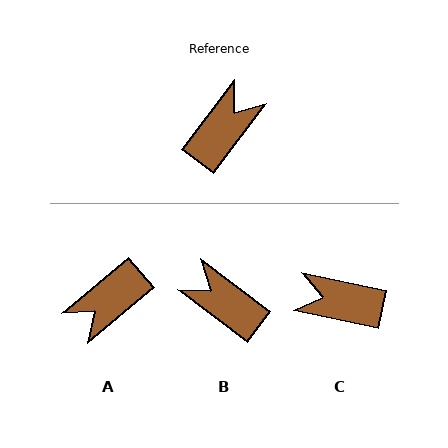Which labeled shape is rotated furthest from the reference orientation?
A, about 167 degrees away.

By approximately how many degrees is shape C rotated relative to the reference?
Approximately 115 degrees counter-clockwise.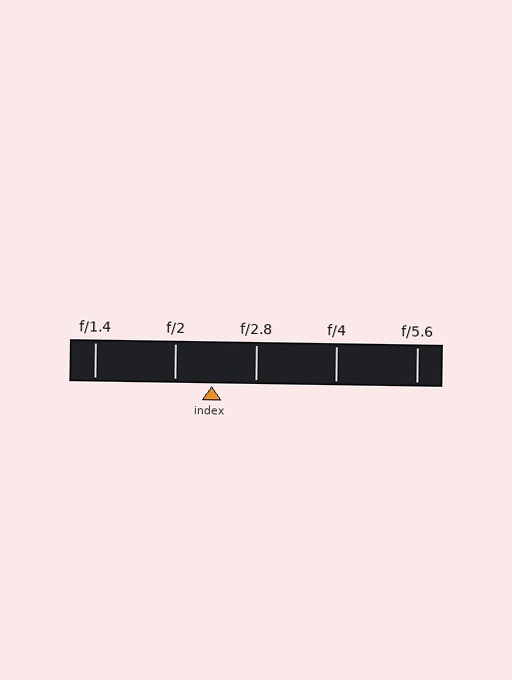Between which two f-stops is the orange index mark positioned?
The index mark is between f/2 and f/2.8.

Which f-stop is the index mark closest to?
The index mark is closest to f/2.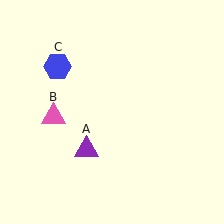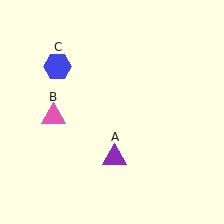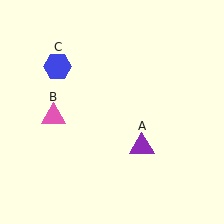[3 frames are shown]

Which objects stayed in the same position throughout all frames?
Pink triangle (object B) and blue hexagon (object C) remained stationary.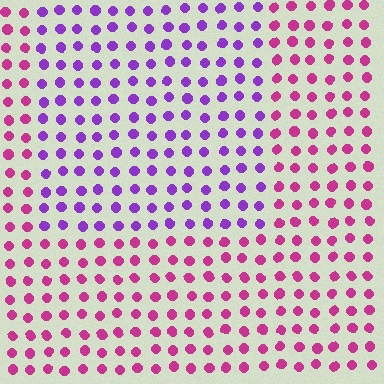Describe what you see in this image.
The image is filled with small magenta elements in a uniform arrangement. A rectangle-shaped region is visible where the elements are tinted to a slightly different hue, forming a subtle color boundary.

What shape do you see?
I see a rectangle.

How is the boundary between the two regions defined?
The boundary is defined purely by a slight shift in hue (about 45 degrees). Spacing, size, and orientation are identical on both sides.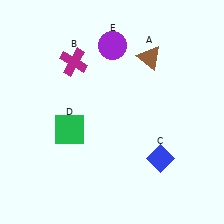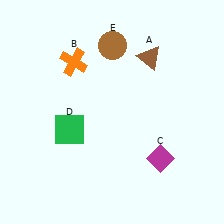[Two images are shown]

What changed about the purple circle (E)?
In Image 1, E is purple. In Image 2, it changed to brown.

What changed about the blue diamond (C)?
In Image 1, C is blue. In Image 2, it changed to magenta.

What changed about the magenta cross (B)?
In Image 1, B is magenta. In Image 2, it changed to orange.